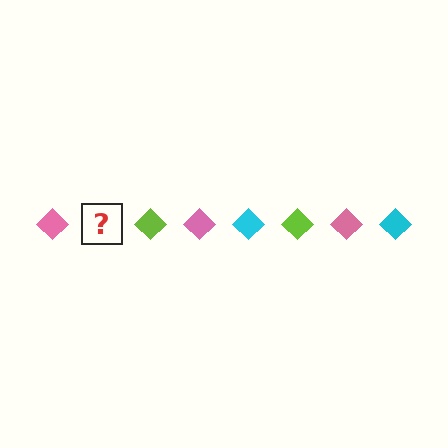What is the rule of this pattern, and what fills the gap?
The rule is that the pattern cycles through pink, cyan, lime diamonds. The gap should be filled with a cyan diamond.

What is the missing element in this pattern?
The missing element is a cyan diamond.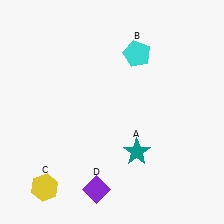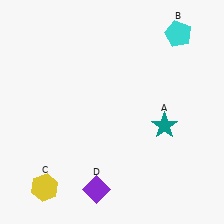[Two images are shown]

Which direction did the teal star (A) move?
The teal star (A) moved right.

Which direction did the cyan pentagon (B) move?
The cyan pentagon (B) moved right.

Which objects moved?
The objects that moved are: the teal star (A), the cyan pentagon (B).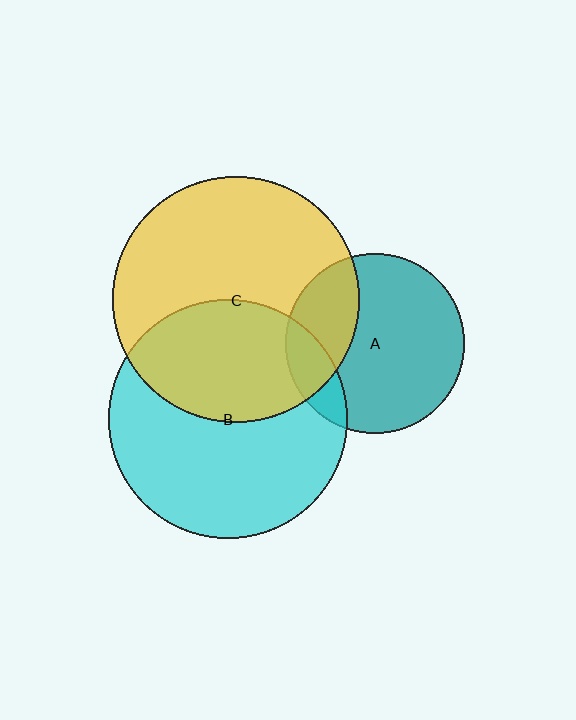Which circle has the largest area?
Circle C (yellow).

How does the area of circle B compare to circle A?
Approximately 1.8 times.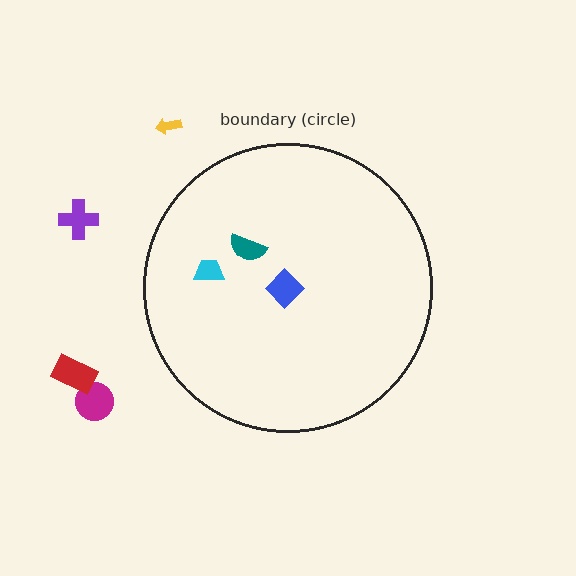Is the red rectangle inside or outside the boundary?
Outside.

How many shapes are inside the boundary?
3 inside, 4 outside.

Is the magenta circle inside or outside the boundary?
Outside.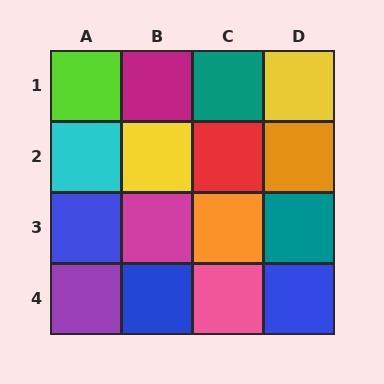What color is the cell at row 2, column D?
Orange.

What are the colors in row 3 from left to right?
Blue, magenta, orange, teal.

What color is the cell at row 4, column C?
Pink.